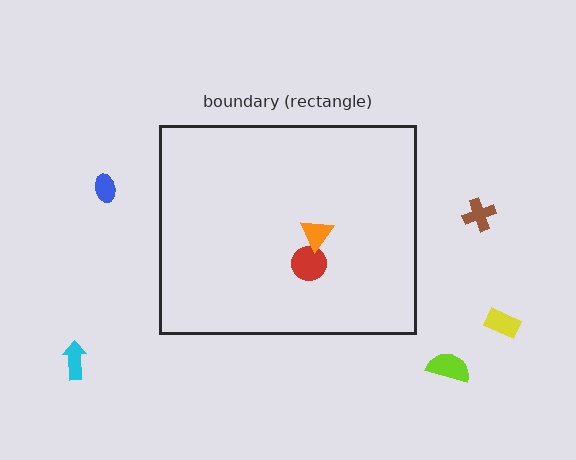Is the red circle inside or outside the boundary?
Inside.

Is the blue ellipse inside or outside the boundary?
Outside.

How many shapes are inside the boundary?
2 inside, 5 outside.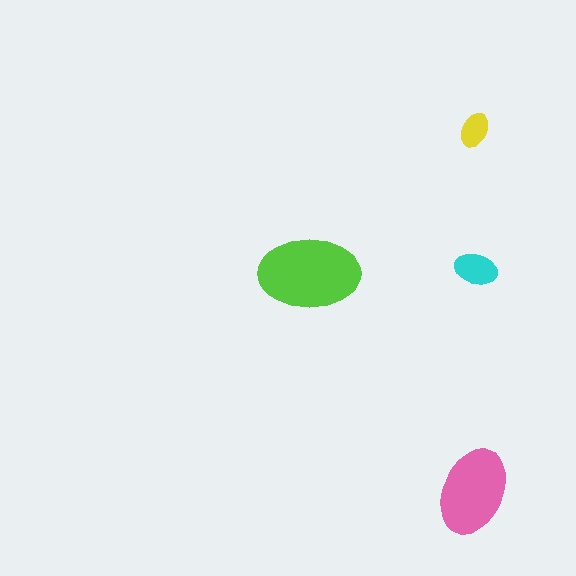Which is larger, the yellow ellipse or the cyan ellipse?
The cyan one.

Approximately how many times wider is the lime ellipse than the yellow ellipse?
About 3 times wider.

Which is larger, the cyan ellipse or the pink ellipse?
The pink one.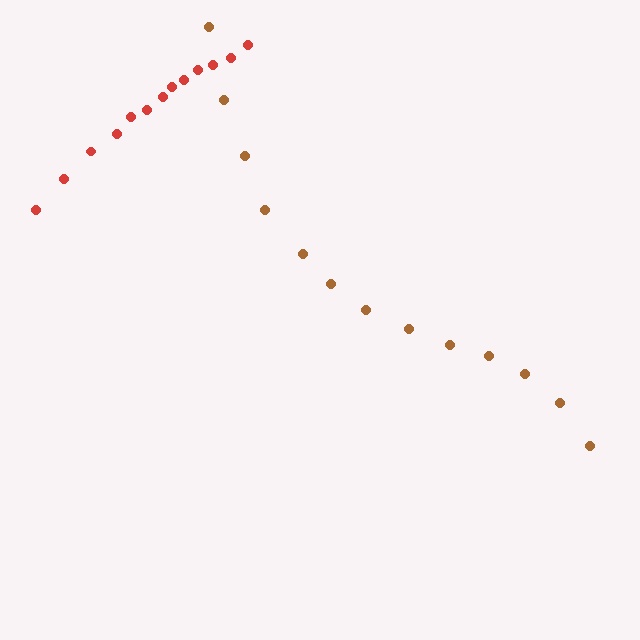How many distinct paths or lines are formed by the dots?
There are 2 distinct paths.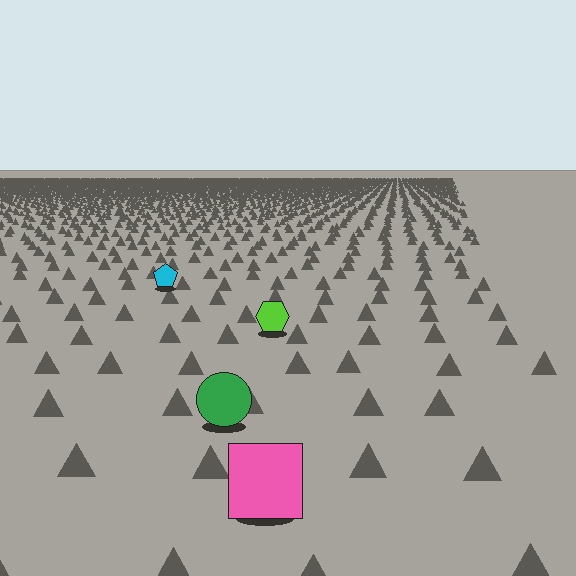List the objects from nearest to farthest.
From nearest to farthest: the pink square, the green circle, the lime hexagon, the cyan pentagon.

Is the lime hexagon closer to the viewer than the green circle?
No. The green circle is closer — you can tell from the texture gradient: the ground texture is coarser near it.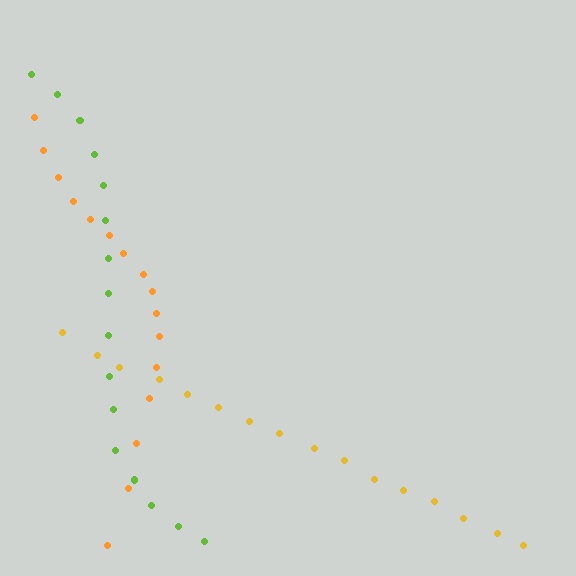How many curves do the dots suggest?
There are 3 distinct paths.